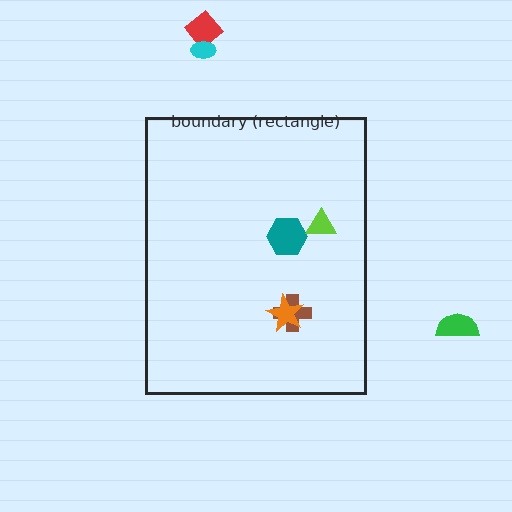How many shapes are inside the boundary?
4 inside, 3 outside.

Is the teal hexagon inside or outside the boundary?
Inside.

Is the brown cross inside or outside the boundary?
Inside.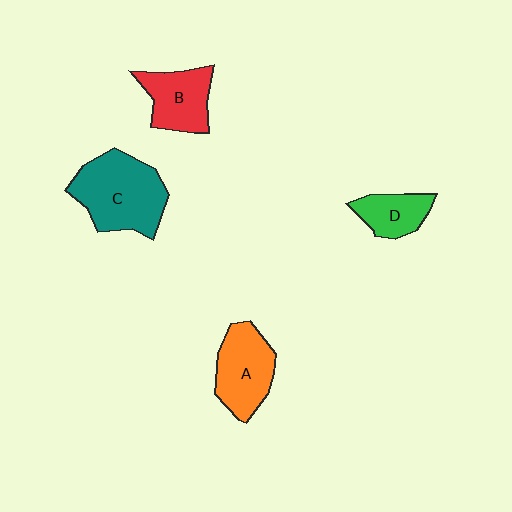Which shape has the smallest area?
Shape D (green).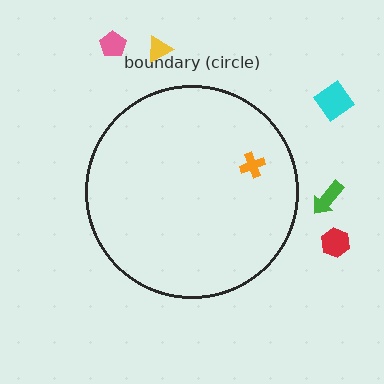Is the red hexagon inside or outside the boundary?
Outside.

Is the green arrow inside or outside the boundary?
Outside.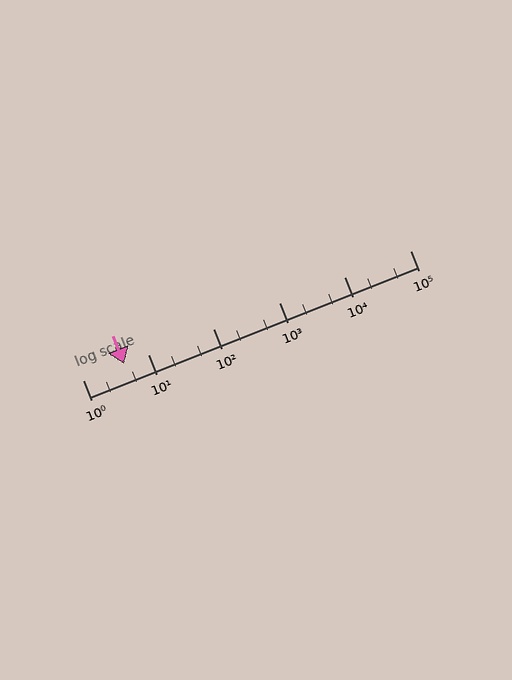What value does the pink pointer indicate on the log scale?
The pointer indicates approximately 4.3.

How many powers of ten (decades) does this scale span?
The scale spans 5 decades, from 1 to 100000.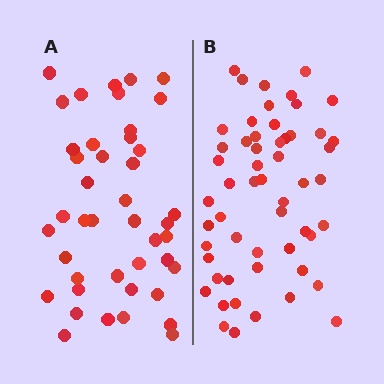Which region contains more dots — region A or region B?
Region B (the right region) has more dots.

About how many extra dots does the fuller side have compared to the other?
Region B has roughly 12 or so more dots than region A.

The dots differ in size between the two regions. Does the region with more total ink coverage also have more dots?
No. Region A has more total ink coverage because its dots are larger, but region B actually contains more individual dots. Total area can be misleading — the number of items is what matters here.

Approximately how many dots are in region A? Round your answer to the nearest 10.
About 40 dots. (The exact count is 43, which rounds to 40.)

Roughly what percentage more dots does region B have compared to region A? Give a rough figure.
About 30% more.